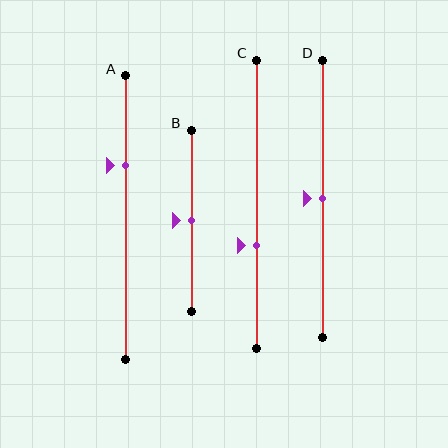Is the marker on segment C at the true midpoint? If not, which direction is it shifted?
No, the marker on segment C is shifted downward by about 14% of the segment length.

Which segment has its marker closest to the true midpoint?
Segment B has its marker closest to the true midpoint.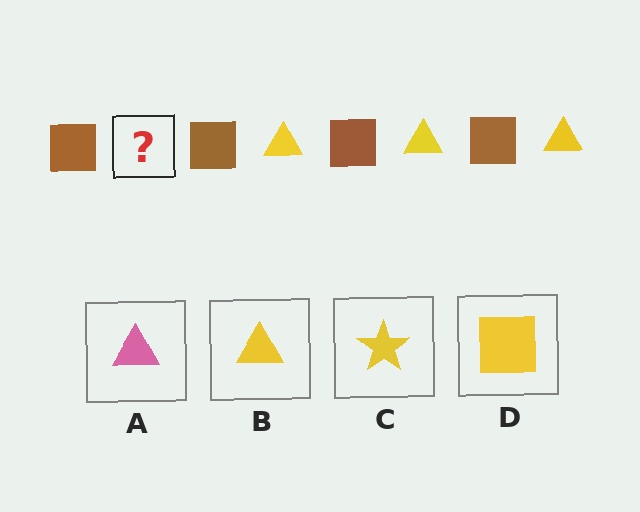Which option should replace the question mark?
Option B.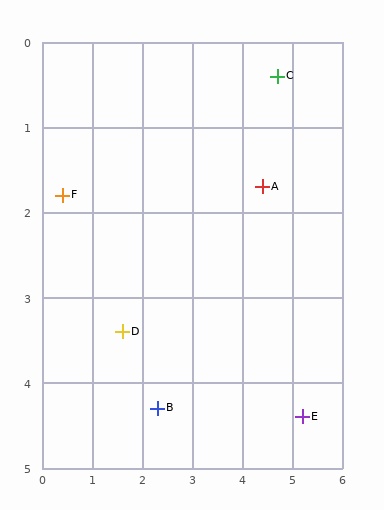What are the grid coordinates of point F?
Point F is at approximately (0.4, 1.8).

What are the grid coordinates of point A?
Point A is at approximately (4.4, 1.7).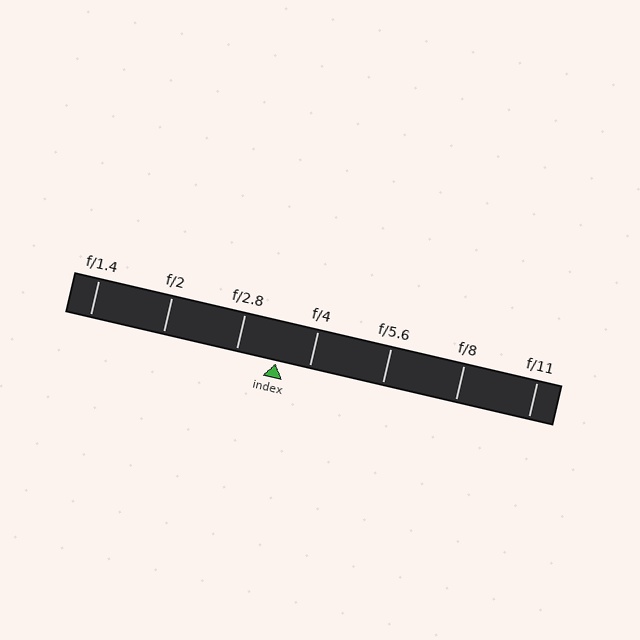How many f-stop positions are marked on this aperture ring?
There are 7 f-stop positions marked.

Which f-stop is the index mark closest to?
The index mark is closest to f/4.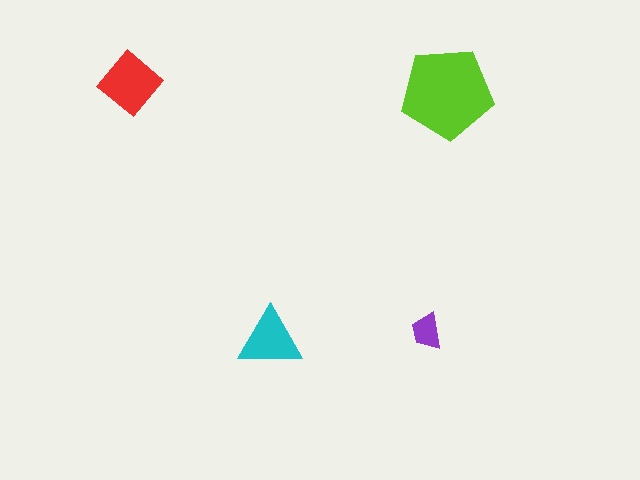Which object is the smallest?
The purple trapezoid.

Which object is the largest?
The lime pentagon.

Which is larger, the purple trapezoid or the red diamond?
The red diamond.